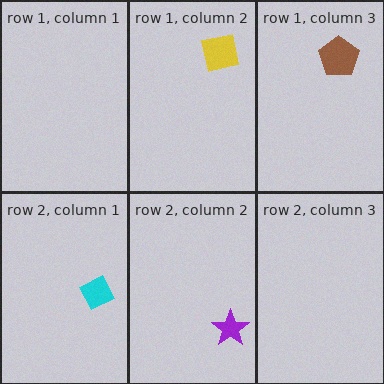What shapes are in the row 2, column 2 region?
The purple star.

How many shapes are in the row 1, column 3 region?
1.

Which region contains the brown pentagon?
The row 1, column 3 region.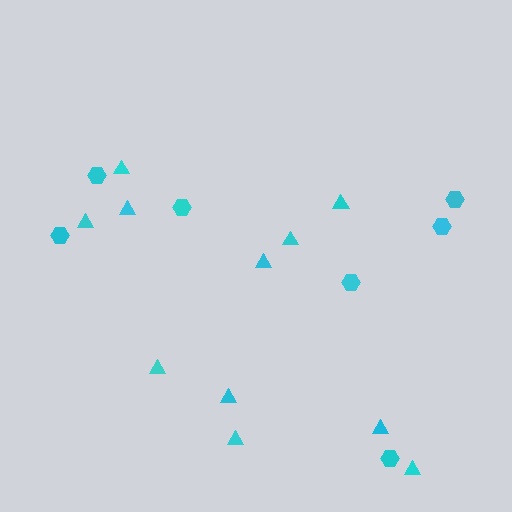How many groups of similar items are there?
There are 2 groups: one group of triangles (11) and one group of hexagons (7).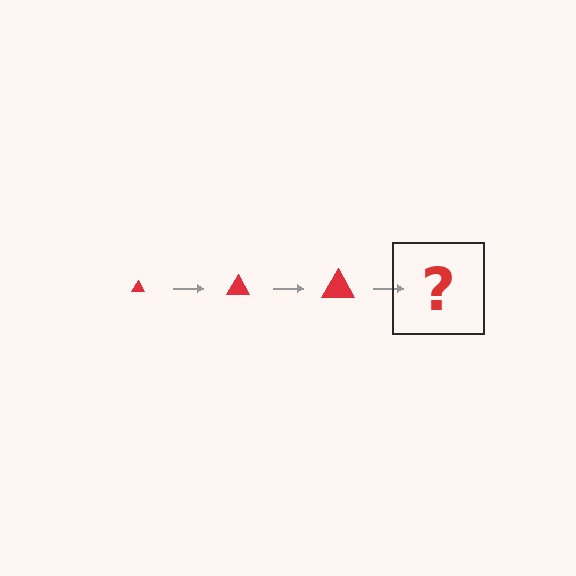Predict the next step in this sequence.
The next step is a red triangle, larger than the previous one.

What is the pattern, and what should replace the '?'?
The pattern is that the triangle gets progressively larger each step. The '?' should be a red triangle, larger than the previous one.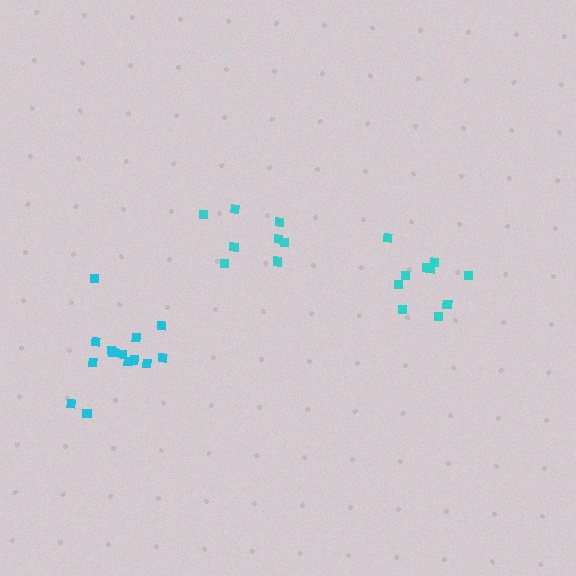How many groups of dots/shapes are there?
There are 3 groups.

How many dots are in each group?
Group 1: 11 dots, Group 2: 14 dots, Group 3: 8 dots (33 total).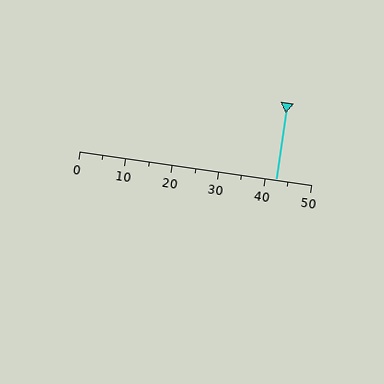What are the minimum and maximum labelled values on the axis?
The axis runs from 0 to 50.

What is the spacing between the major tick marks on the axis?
The major ticks are spaced 10 apart.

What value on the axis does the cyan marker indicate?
The marker indicates approximately 42.5.